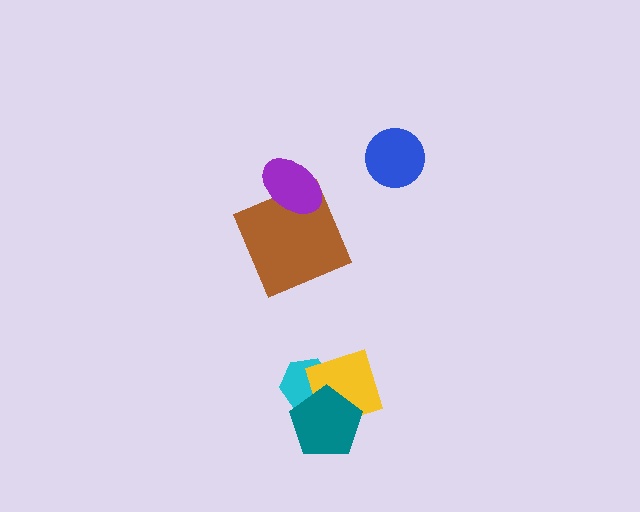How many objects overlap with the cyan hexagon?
2 objects overlap with the cyan hexagon.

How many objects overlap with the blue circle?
0 objects overlap with the blue circle.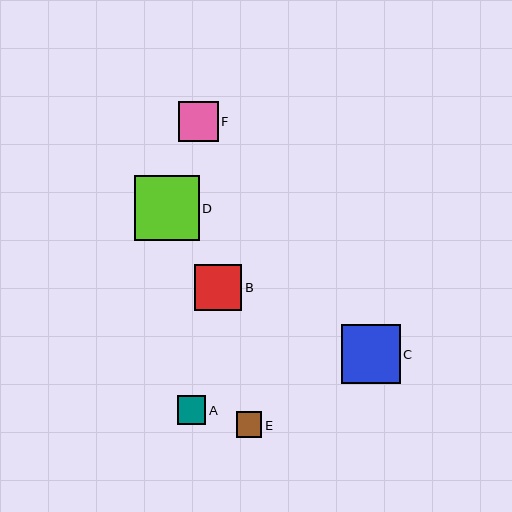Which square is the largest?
Square D is the largest with a size of approximately 65 pixels.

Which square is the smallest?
Square E is the smallest with a size of approximately 26 pixels.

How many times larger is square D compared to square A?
Square D is approximately 2.3 times the size of square A.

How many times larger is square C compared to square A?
Square C is approximately 2.0 times the size of square A.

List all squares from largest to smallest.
From largest to smallest: D, C, B, F, A, E.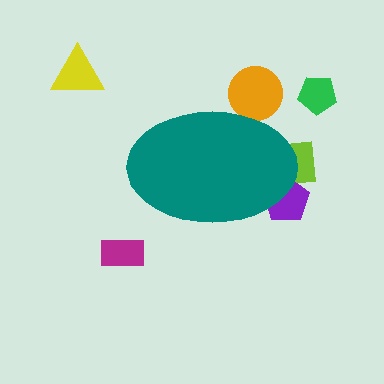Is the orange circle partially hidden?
Yes, the orange circle is partially hidden behind the teal ellipse.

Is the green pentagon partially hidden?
No, the green pentagon is fully visible.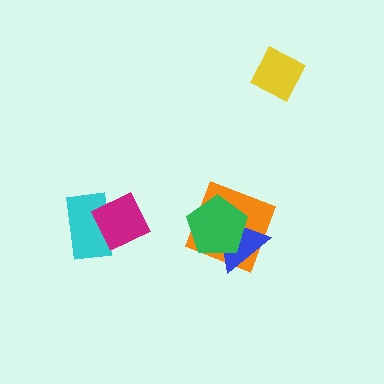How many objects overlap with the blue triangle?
2 objects overlap with the blue triangle.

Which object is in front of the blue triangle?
The green pentagon is in front of the blue triangle.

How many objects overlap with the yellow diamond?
0 objects overlap with the yellow diamond.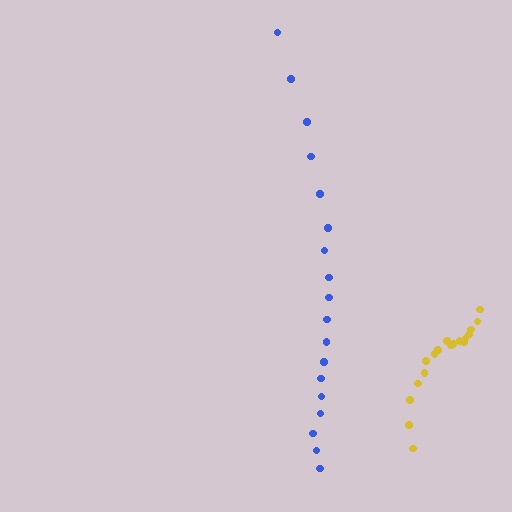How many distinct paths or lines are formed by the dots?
There are 2 distinct paths.